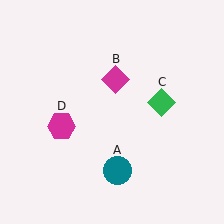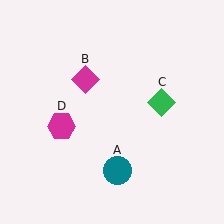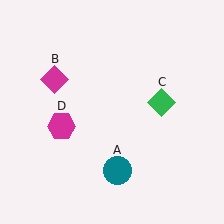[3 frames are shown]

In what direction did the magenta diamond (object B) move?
The magenta diamond (object B) moved left.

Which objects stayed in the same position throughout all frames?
Teal circle (object A) and green diamond (object C) and magenta hexagon (object D) remained stationary.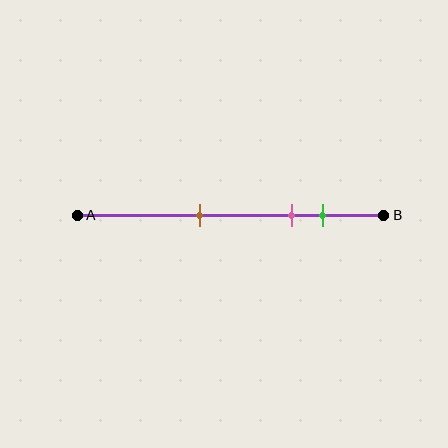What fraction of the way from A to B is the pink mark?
The pink mark is approximately 70% (0.7) of the way from A to B.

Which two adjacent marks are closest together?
The pink and green marks are the closest adjacent pair.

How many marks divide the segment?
There are 3 marks dividing the segment.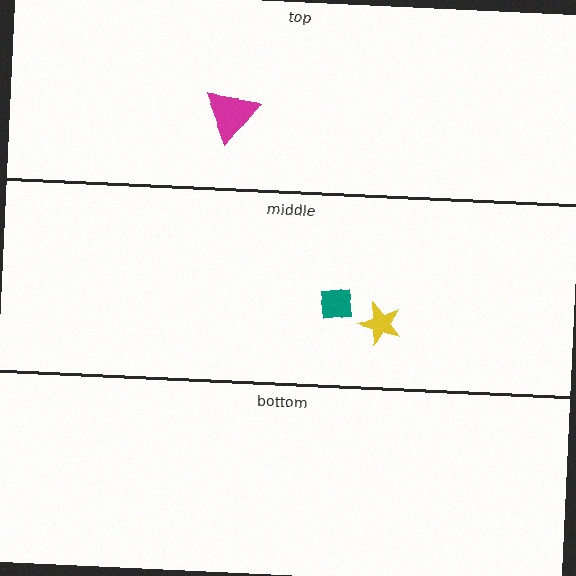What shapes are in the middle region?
The teal square, the yellow star.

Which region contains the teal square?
The middle region.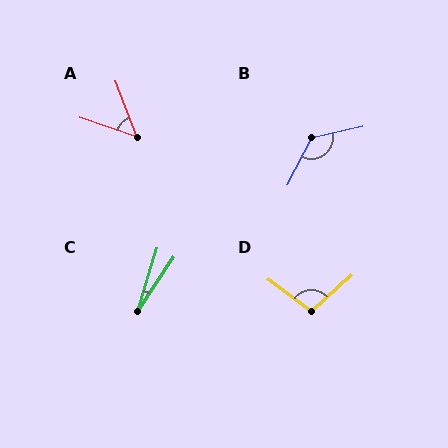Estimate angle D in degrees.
Approximately 100 degrees.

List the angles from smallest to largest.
C (16°), A (51°), D (100°), B (130°).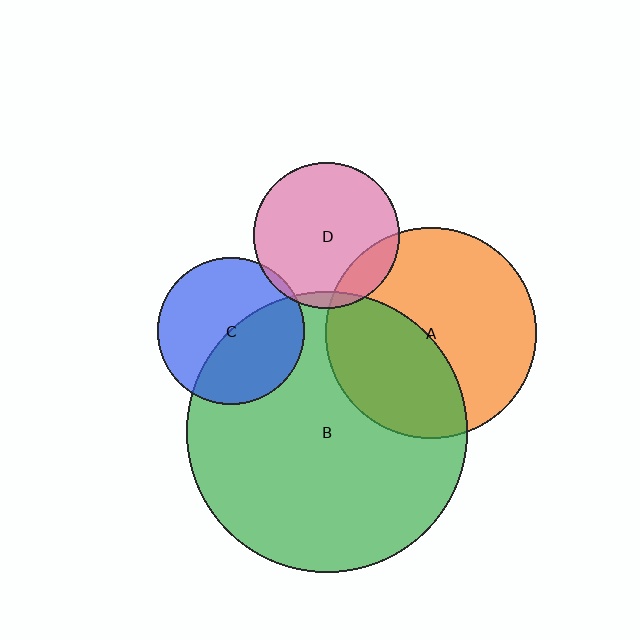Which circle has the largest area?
Circle B (green).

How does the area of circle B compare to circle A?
Approximately 1.8 times.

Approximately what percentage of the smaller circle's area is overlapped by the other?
Approximately 45%.